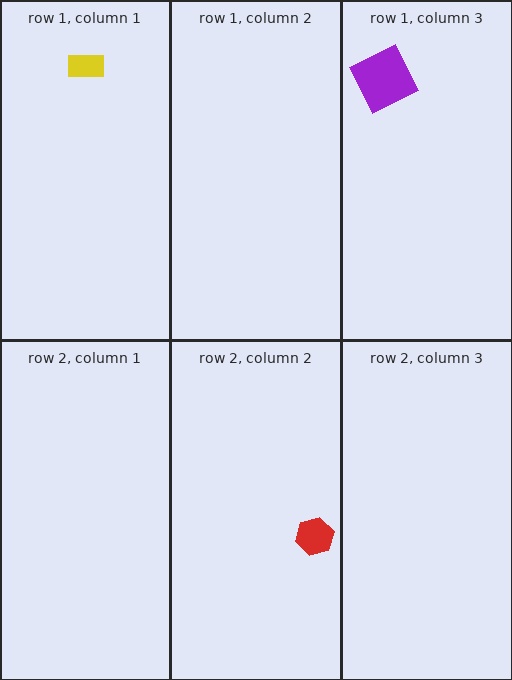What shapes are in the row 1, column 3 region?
The purple square.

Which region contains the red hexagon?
The row 2, column 2 region.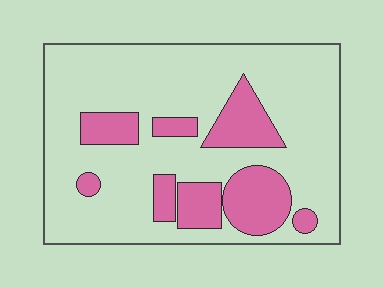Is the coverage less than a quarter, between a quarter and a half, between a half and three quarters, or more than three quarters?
Less than a quarter.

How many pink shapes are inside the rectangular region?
8.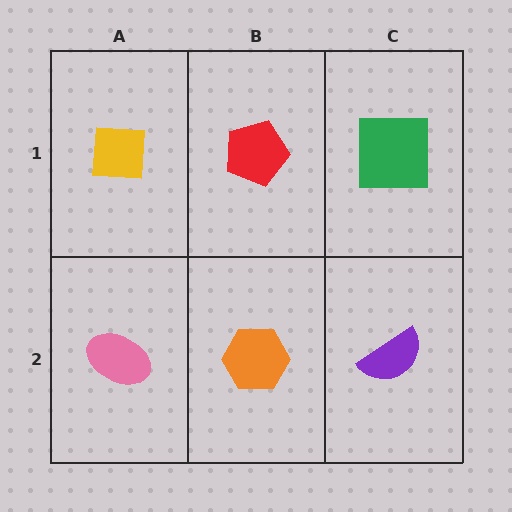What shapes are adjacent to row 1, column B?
An orange hexagon (row 2, column B), a yellow square (row 1, column A), a green square (row 1, column C).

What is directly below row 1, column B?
An orange hexagon.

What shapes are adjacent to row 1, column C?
A purple semicircle (row 2, column C), a red pentagon (row 1, column B).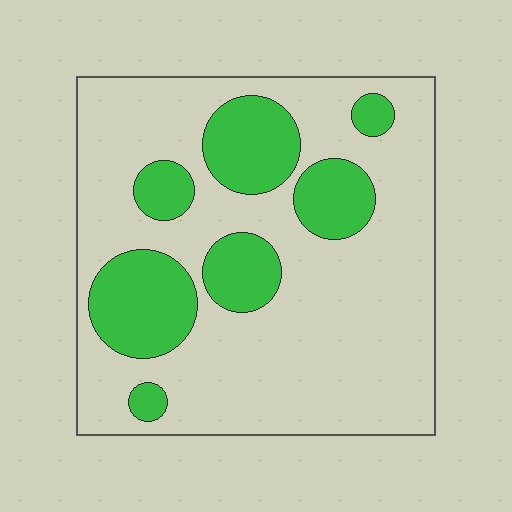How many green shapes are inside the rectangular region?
7.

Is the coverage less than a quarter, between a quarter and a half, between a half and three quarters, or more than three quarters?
Between a quarter and a half.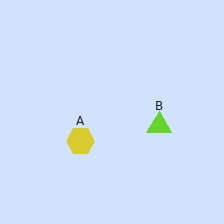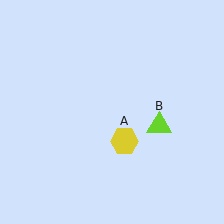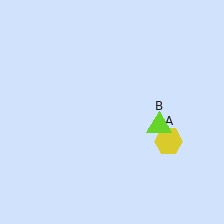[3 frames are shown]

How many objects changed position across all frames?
1 object changed position: yellow hexagon (object A).